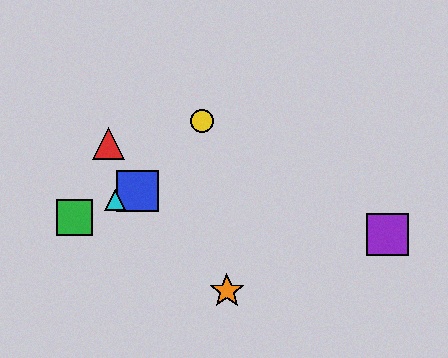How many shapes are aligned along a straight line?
3 shapes (the blue square, the green square, the cyan triangle) are aligned along a straight line.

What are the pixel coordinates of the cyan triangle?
The cyan triangle is at (115, 200).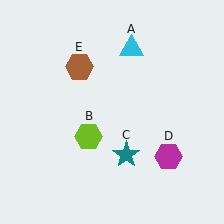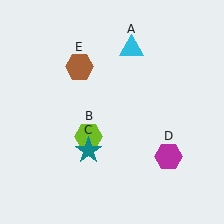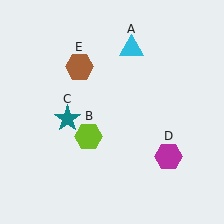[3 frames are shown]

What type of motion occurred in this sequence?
The teal star (object C) rotated clockwise around the center of the scene.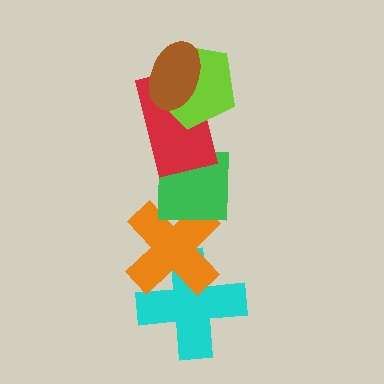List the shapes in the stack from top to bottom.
From top to bottom: the brown ellipse, the lime pentagon, the red rectangle, the green square, the orange cross, the cyan cross.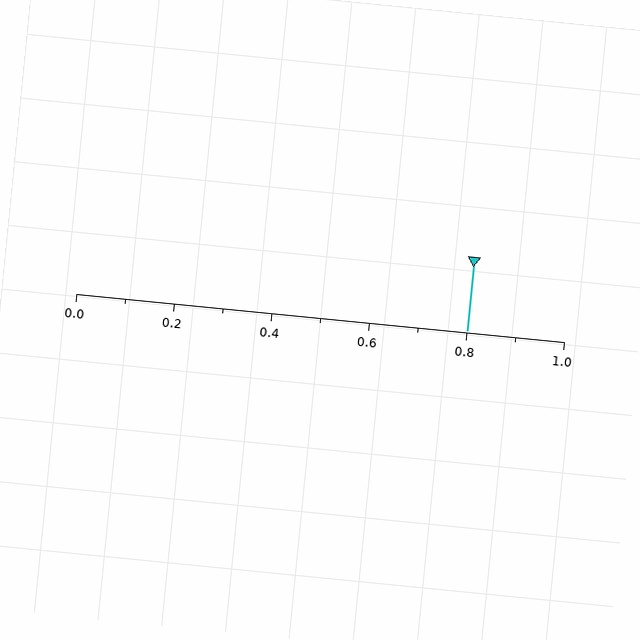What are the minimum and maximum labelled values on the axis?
The axis runs from 0.0 to 1.0.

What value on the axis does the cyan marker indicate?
The marker indicates approximately 0.8.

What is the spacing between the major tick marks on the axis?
The major ticks are spaced 0.2 apart.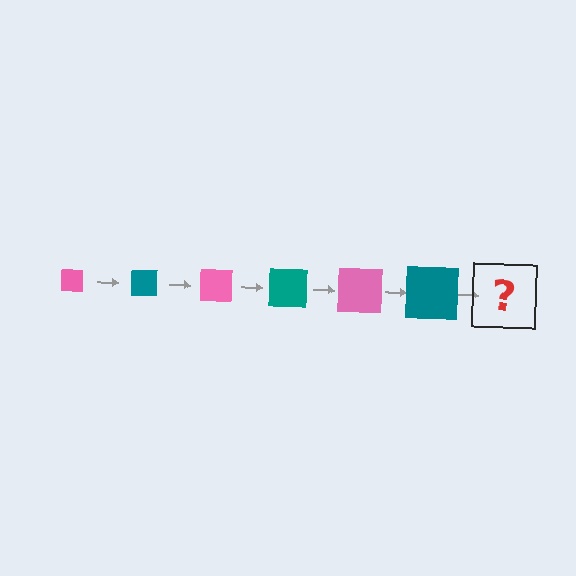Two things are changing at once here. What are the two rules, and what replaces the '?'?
The two rules are that the square grows larger each step and the color cycles through pink and teal. The '?' should be a pink square, larger than the previous one.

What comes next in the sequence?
The next element should be a pink square, larger than the previous one.